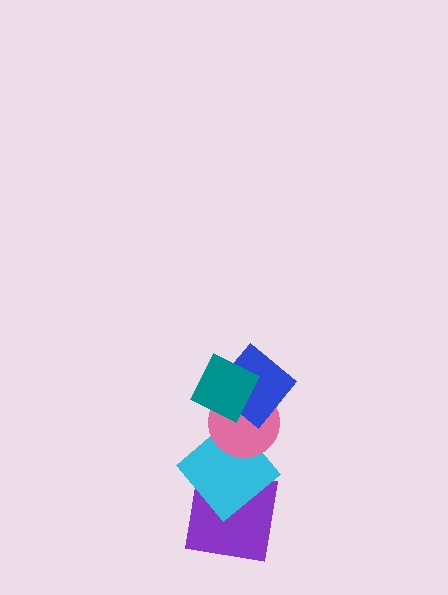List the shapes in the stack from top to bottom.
From top to bottom: the teal square, the blue diamond, the pink circle, the cyan diamond, the purple square.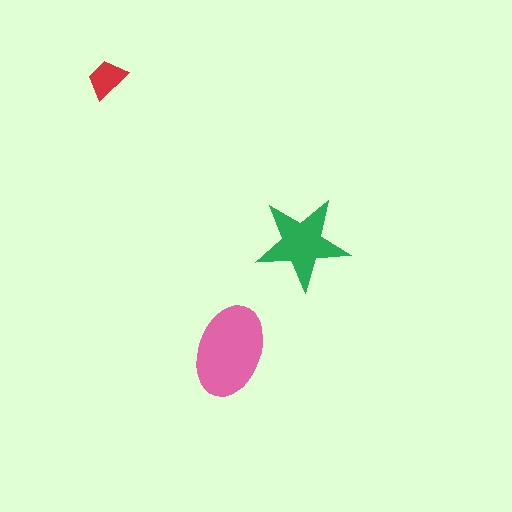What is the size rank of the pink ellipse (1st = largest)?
1st.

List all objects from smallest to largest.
The red trapezoid, the green star, the pink ellipse.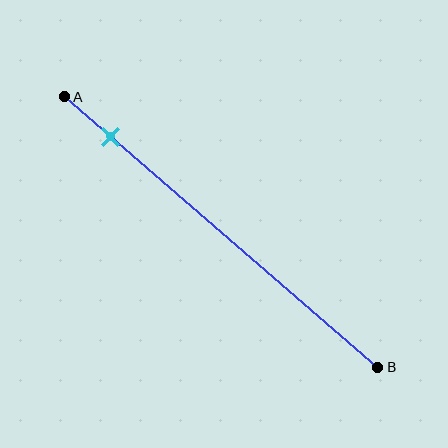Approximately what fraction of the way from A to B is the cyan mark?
The cyan mark is approximately 15% of the way from A to B.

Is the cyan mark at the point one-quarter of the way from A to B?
No, the mark is at about 15% from A, not at the 25% one-quarter point.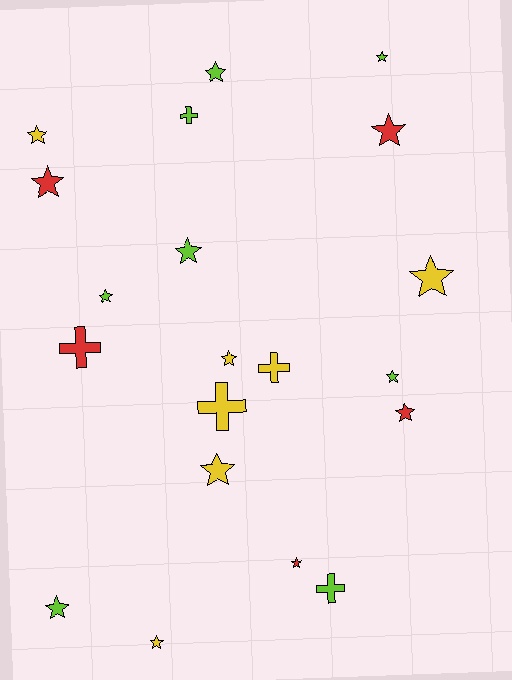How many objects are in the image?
There are 20 objects.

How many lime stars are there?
There are 6 lime stars.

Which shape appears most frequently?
Star, with 15 objects.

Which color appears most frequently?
Lime, with 8 objects.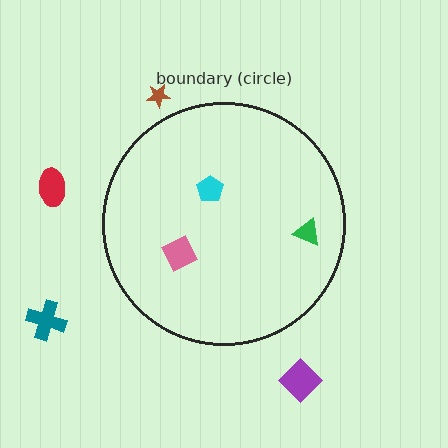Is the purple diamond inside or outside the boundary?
Outside.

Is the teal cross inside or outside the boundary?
Outside.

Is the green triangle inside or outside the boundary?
Inside.